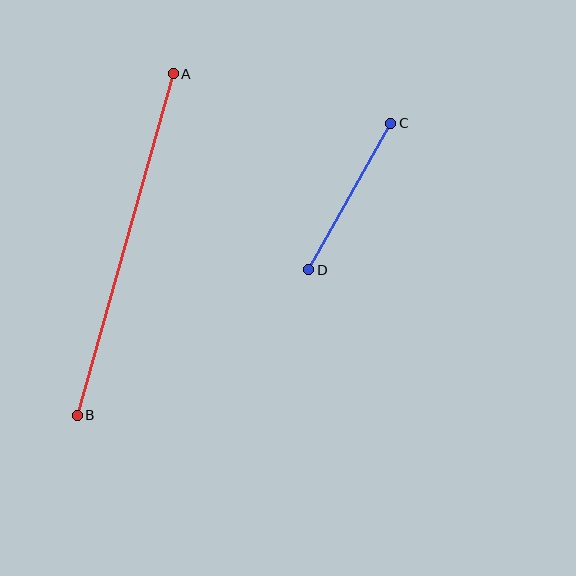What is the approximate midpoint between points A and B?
The midpoint is at approximately (125, 245) pixels.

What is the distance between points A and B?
The distance is approximately 355 pixels.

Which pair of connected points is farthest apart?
Points A and B are farthest apart.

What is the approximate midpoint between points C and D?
The midpoint is at approximately (350, 196) pixels.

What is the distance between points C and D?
The distance is approximately 168 pixels.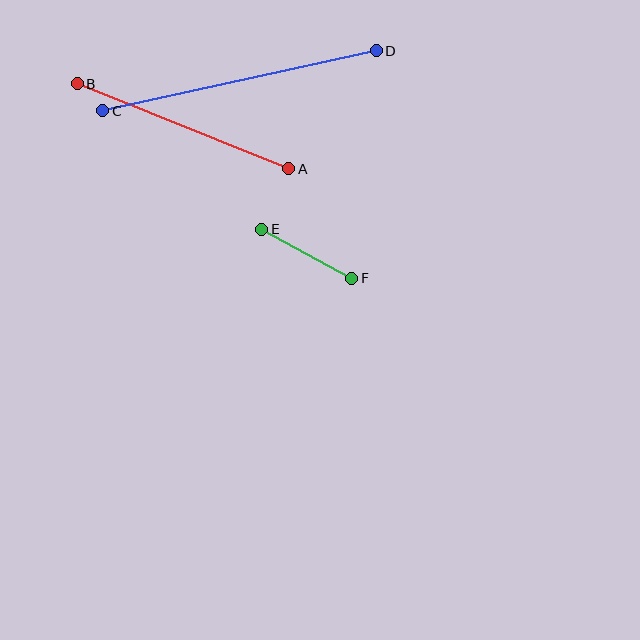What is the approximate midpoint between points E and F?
The midpoint is at approximately (307, 254) pixels.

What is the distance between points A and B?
The distance is approximately 228 pixels.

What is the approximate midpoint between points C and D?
The midpoint is at approximately (240, 81) pixels.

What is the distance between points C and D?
The distance is approximately 280 pixels.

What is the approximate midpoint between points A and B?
The midpoint is at approximately (183, 126) pixels.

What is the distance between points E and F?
The distance is approximately 103 pixels.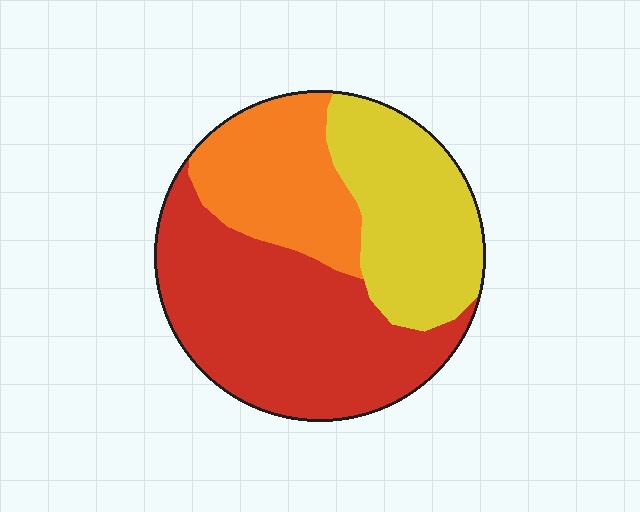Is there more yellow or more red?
Red.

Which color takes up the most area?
Red, at roughly 45%.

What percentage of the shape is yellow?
Yellow covers 29% of the shape.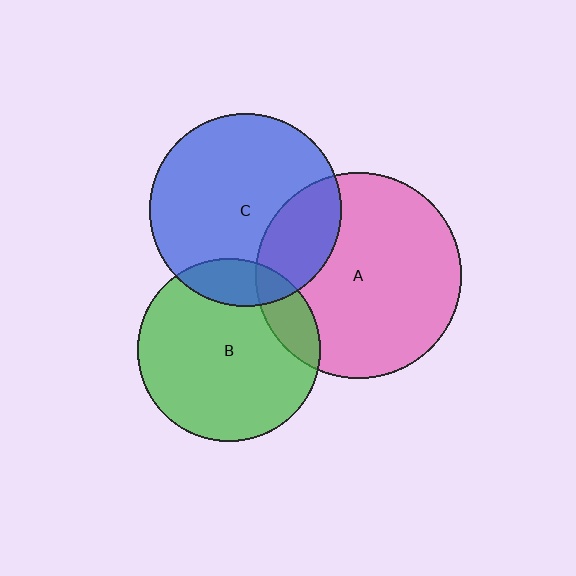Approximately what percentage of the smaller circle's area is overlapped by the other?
Approximately 15%.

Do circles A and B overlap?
Yes.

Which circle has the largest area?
Circle A (pink).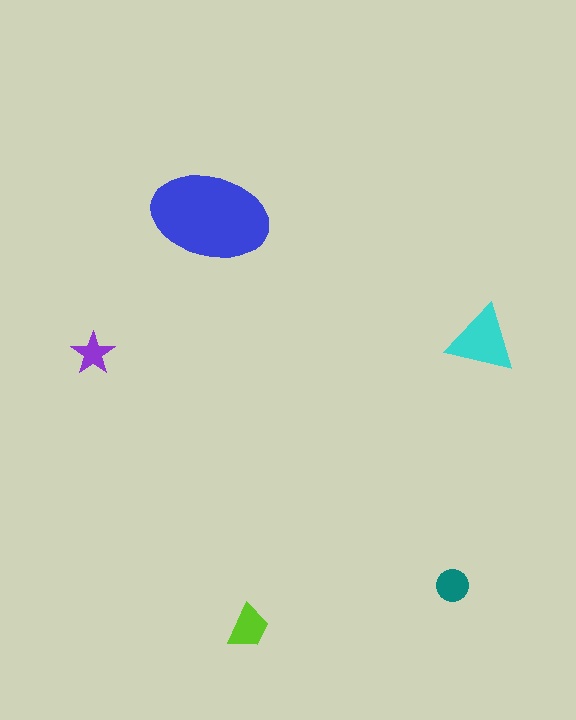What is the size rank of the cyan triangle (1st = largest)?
2nd.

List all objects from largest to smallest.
The blue ellipse, the cyan triangle, the lime trapezoid, the teal circle, the purple star.